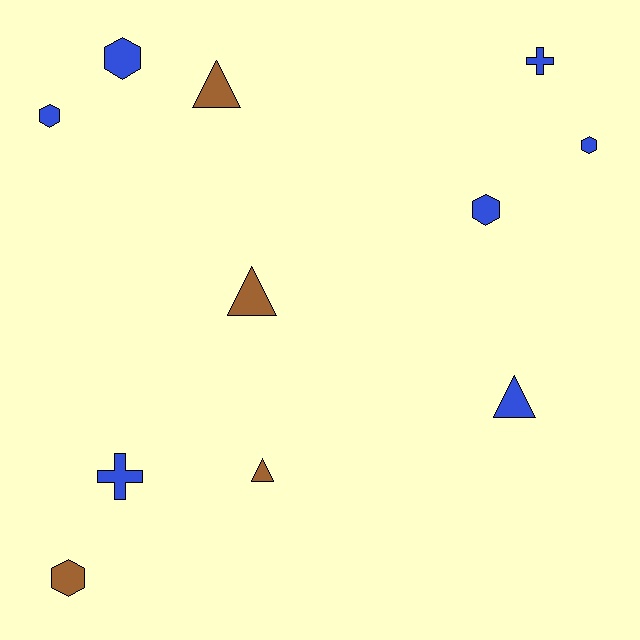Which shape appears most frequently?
Hexagon, with 5 objects.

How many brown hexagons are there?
There is 1 brown hexagon.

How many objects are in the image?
There are 11 objects.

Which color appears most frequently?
Blue, with 7 objects.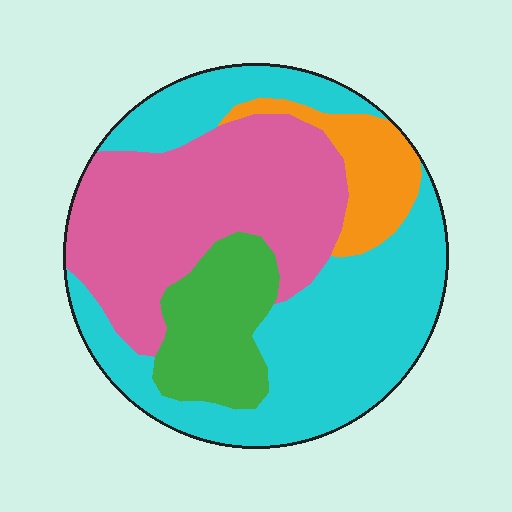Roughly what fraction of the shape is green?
Green takes up about one eighth (1/8) of the shape.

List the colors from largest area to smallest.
From largest to smallest: cyan, pink, green, orange.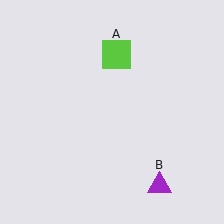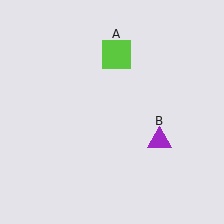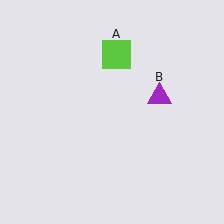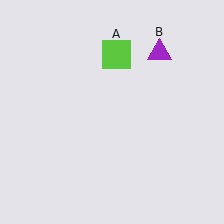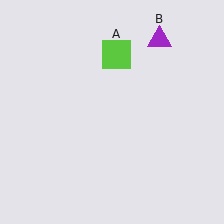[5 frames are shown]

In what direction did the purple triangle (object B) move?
The purple triangle (object B) moved up.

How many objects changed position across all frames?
1 object changed position: purple triangle (object B).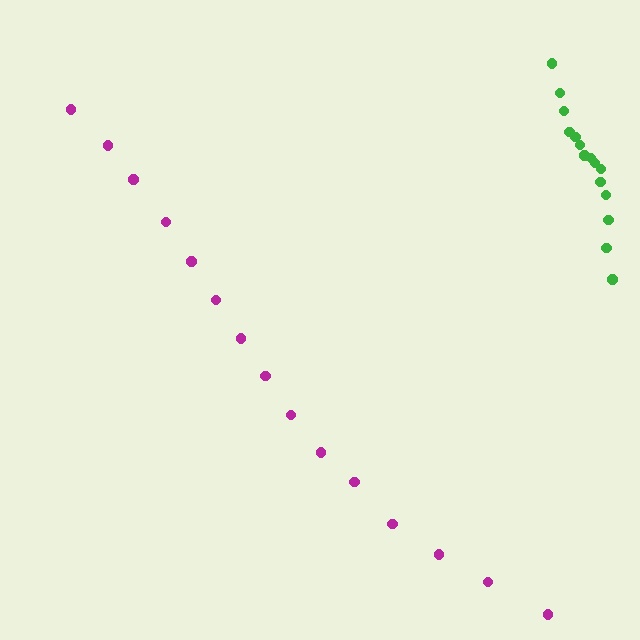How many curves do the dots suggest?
There are 2 distinct paths.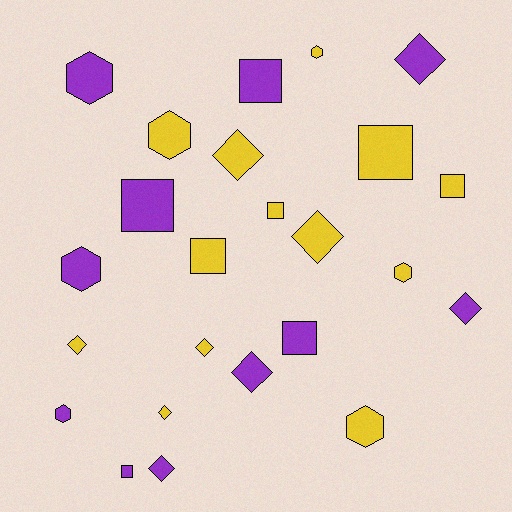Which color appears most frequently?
Yellow, with 13 objects.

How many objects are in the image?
There are 24 objects.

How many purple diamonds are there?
There are 4 purple diamonds.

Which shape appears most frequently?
Diamond, with 9 objects.